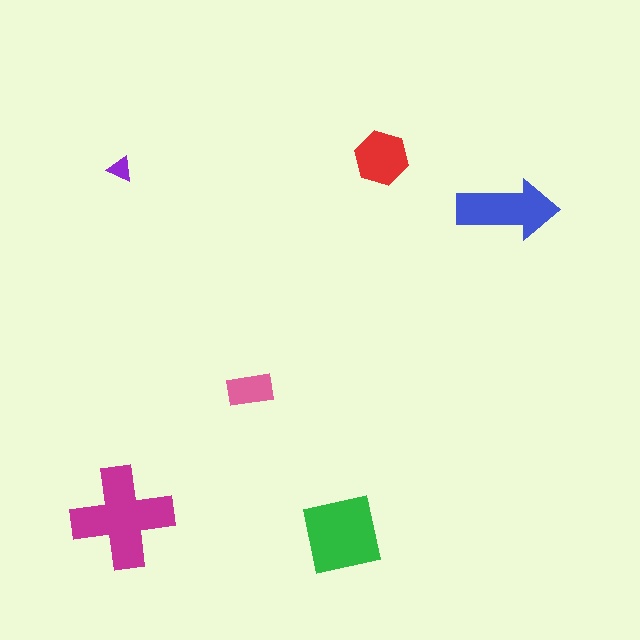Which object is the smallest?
The purple triangle.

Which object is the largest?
The magenta cross.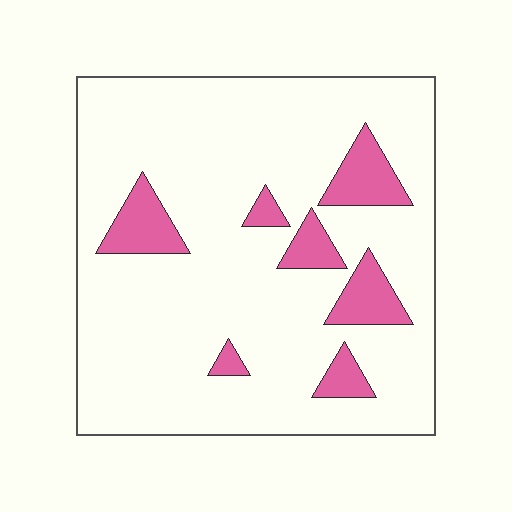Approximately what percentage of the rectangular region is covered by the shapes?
Approximately 15%.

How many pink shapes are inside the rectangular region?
7.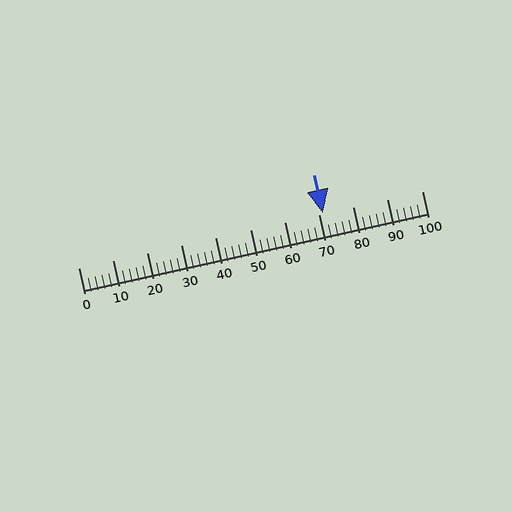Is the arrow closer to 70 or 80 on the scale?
The arrow is closer to 70.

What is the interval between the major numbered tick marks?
The major tick marks are spaced 10 units apart.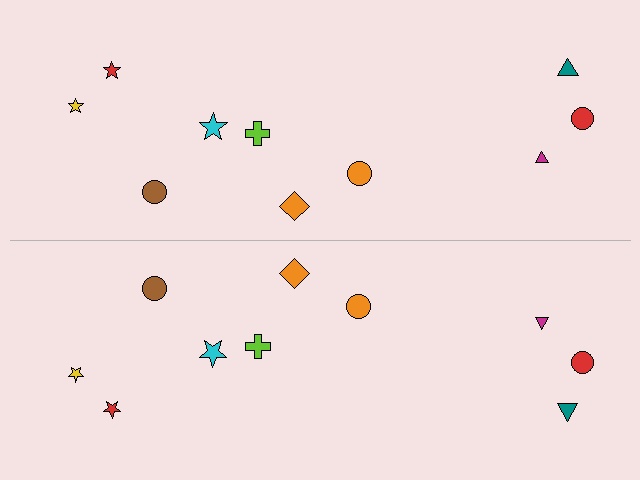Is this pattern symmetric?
Yes, this pattern has bilateral (reflection) symmetry.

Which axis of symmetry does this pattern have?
The pattern has a horizontal axis of symmetry running through the center of the image.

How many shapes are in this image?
There are 20 shapes in this image.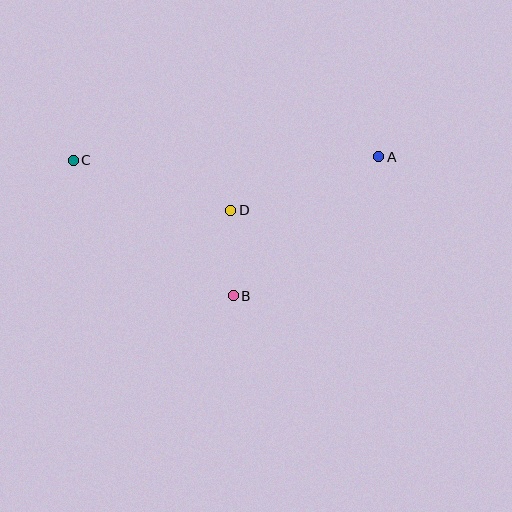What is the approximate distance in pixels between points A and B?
The distance between A and B is approximately 201 pixels.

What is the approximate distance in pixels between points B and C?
The distance between B and C is approximately 210 pixels.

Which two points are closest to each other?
Points B and D are closest to each other.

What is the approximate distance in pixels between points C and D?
The distance between C and D is approximately 166 pixels.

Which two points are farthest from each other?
Points A and C are farthest from each other.